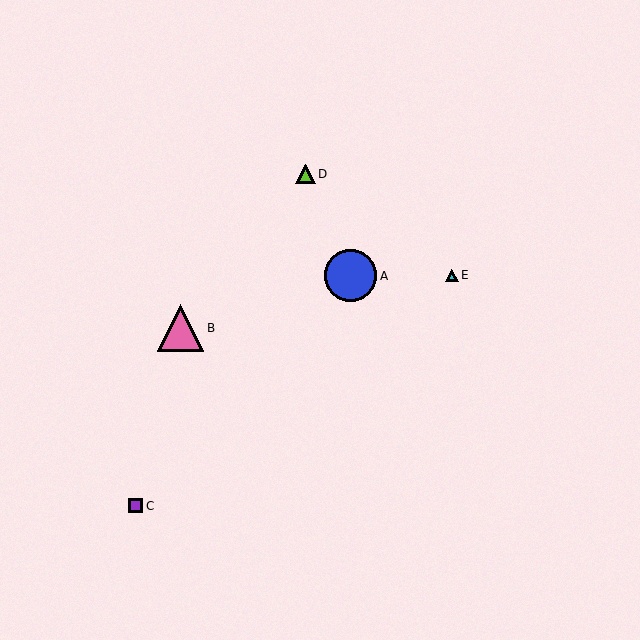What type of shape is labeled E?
Shape E is a cyan triangle.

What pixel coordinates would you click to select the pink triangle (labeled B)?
Click at (181, 328) to select the pink triangle B.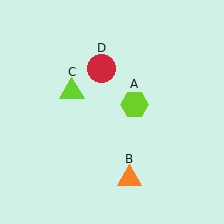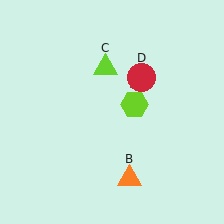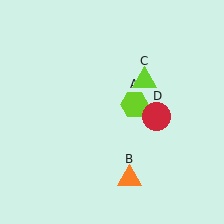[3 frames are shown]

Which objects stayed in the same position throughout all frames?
Lime hexagon (object A) and orange triangle (object B) remained stationary.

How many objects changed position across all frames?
2 objects changed position: lime triangle (object C), red circle (object D).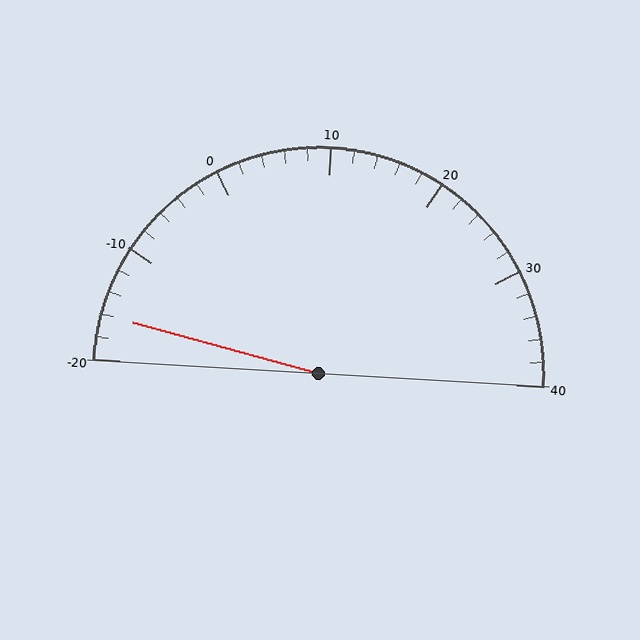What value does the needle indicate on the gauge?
The needle indicates approximately -16.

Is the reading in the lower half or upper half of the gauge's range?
The reading is in the lower half of the range (-20 to 40).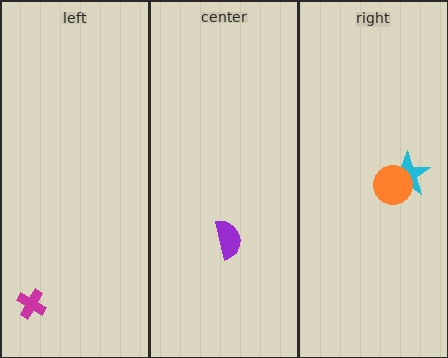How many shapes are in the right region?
2.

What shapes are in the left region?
The magenta cross.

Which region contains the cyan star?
The right region.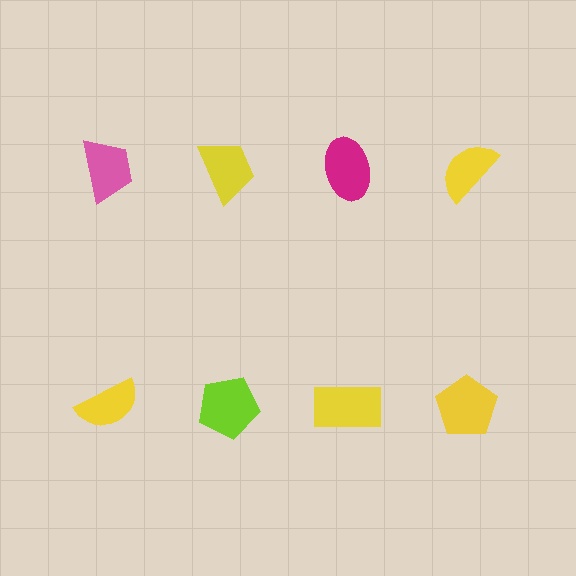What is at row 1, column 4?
A yellow semicircle.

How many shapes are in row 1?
4 shapes.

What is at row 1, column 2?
A yellow trapezoid.